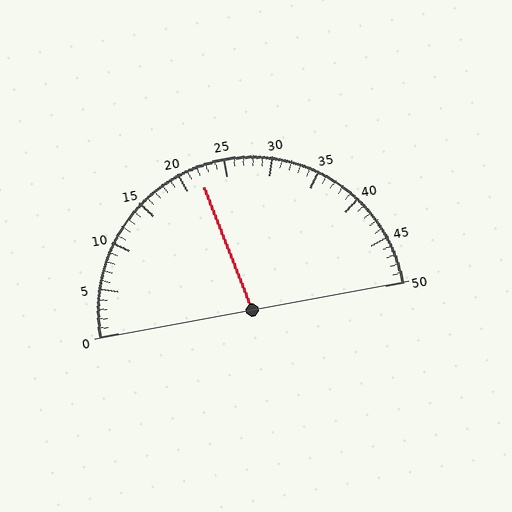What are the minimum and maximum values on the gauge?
The gauge ranges from 0 to 50.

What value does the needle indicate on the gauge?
The needle indicates approximately 22.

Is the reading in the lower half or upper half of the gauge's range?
The reading is in the lower half of the range (0 to 50).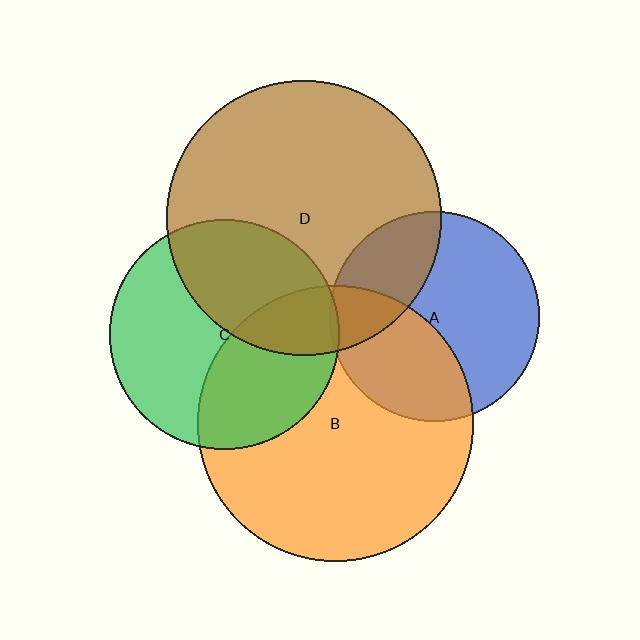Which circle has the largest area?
Circle B (orange).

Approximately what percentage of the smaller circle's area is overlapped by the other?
Approximately 40%.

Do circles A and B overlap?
Yes.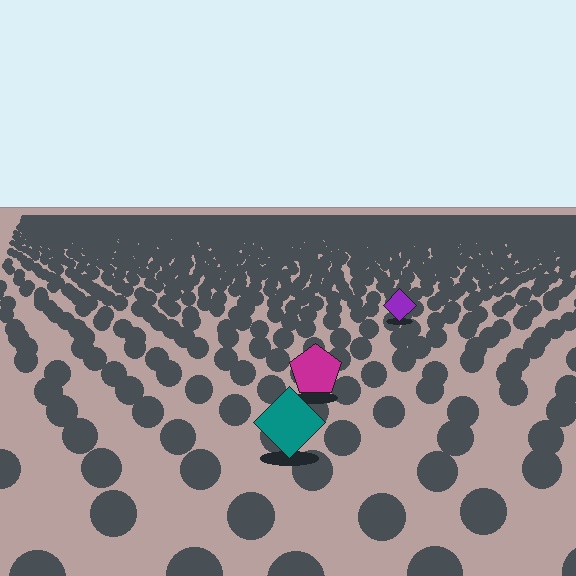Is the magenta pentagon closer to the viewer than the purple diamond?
Yes. The magenta pentagon is closer — you can tell from the texture gradient: the ground texture is coarser near it.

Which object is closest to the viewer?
The teal diamond is closest. The texture marks near it are larger and more spread out.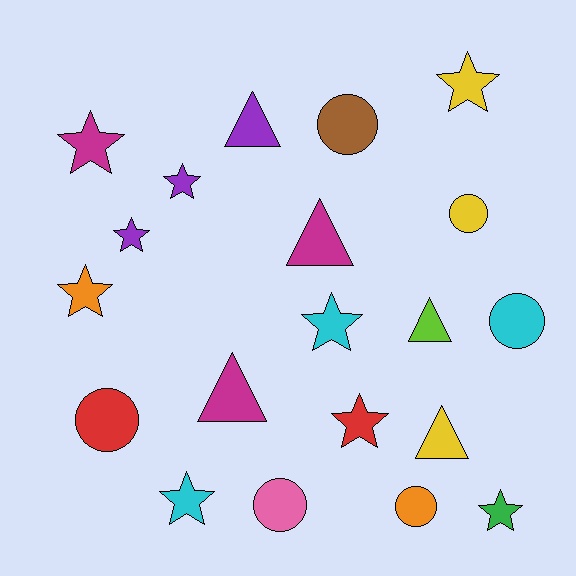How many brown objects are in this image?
There is 1 brown object.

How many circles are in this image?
There are 6 circles.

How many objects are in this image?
There are 20 objects.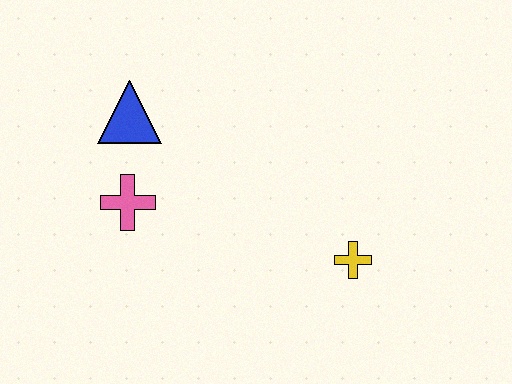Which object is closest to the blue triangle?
The pink cross is closest to the blue triangle.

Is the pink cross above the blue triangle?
No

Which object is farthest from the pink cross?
The yellow cross is farthest from the pink cross.